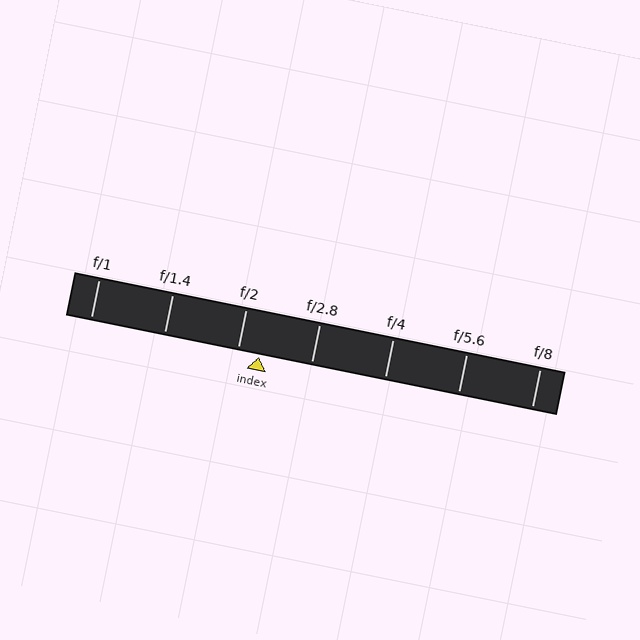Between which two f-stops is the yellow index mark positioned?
The index mark is between f/2 and f/2.8.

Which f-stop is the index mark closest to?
The index mark is closest to f/2.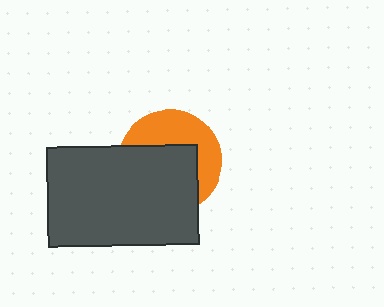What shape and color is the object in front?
The object in front is a dark gray rectangle.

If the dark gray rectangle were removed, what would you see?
You would see the complete orange circle.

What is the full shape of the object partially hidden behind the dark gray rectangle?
The partially hidden object is an orange circle.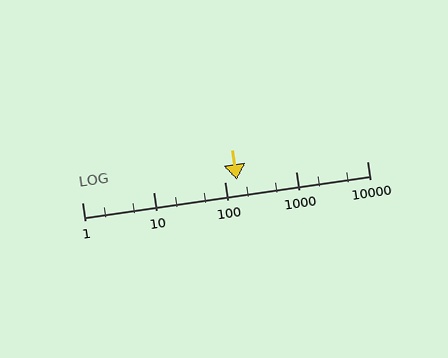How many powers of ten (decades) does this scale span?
The scale spans 4 decades, from 1 to 10000.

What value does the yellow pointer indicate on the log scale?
The pointer indicates approximately 150.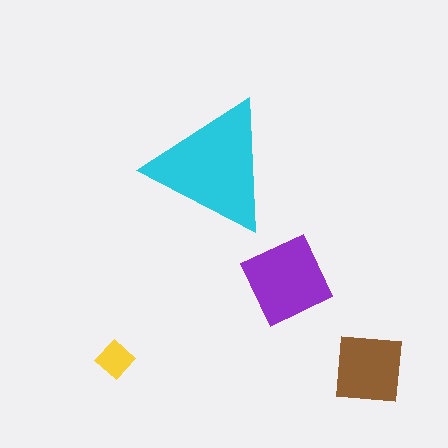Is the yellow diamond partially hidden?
No, the yellow diamond is fully visible.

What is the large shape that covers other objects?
A cyan triangle.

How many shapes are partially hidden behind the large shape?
0 shapes are partially hidden.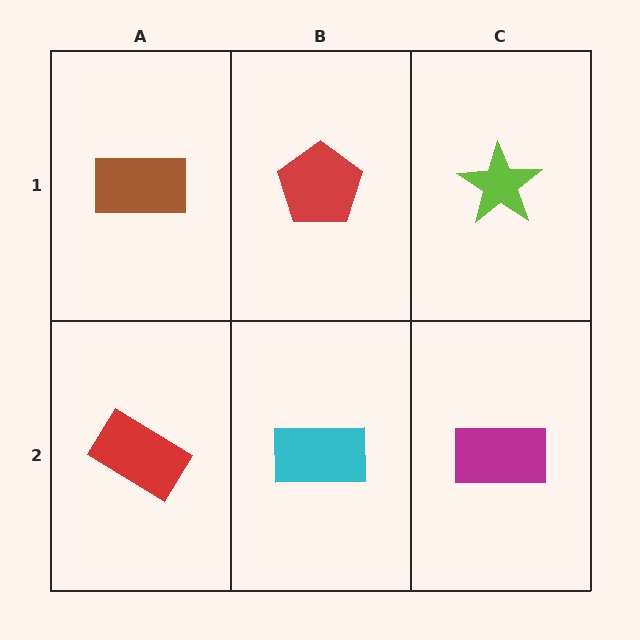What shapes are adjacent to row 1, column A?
A red rectangle (row 2, column A), a red pentagon (row 1, column B).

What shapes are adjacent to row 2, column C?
A lime star (row 1, column C), a cyan rectangle (row 2, column B).